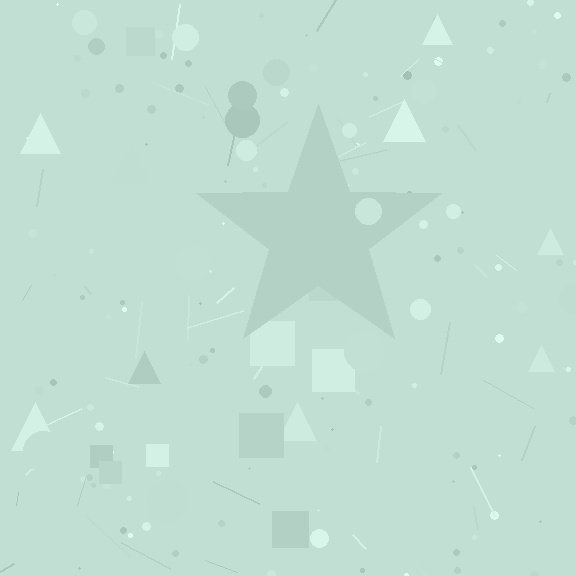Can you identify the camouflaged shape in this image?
The camouflaged shape is a star.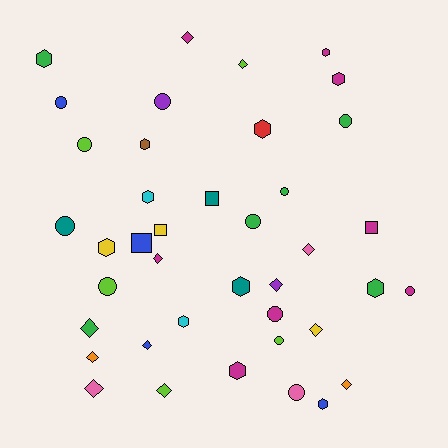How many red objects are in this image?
There is 1 red object.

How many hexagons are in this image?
There are 12 hexagons.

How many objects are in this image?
There are 40 objects.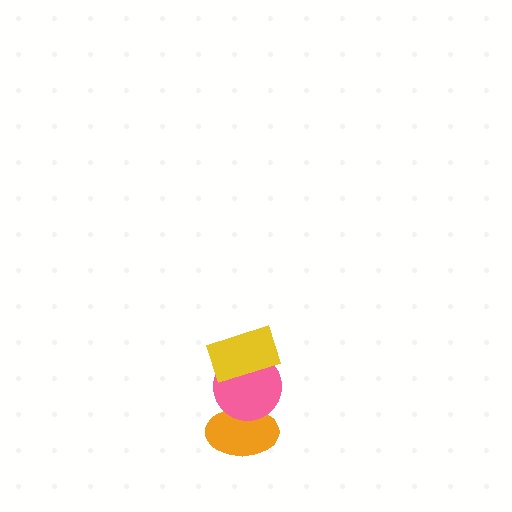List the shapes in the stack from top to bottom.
From top to bottom: the yellow rectangle, the pink circle, the orange ellipse.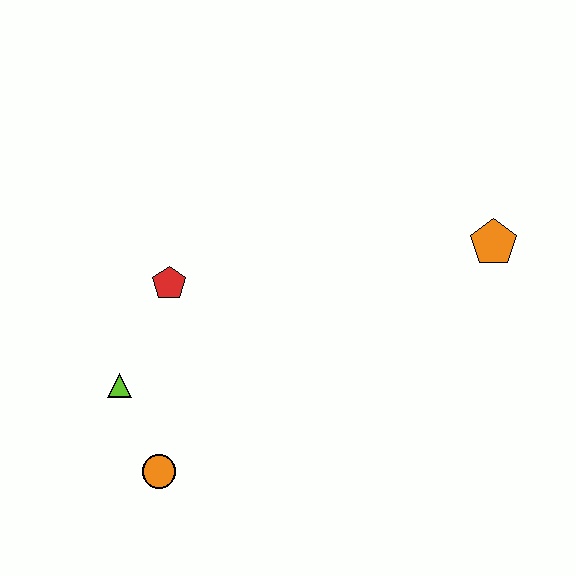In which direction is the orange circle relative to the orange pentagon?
The orange circle is to the left of the orange pentagon.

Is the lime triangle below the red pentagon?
Yes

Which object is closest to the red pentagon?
The lime triangle is closest to the red pentagon.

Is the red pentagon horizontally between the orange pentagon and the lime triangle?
Yes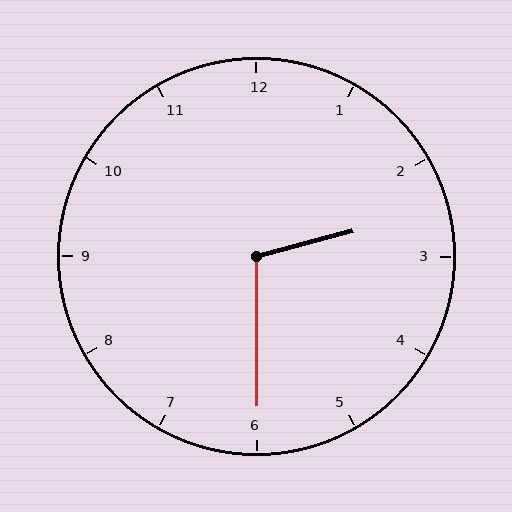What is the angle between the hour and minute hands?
Approximately 105 degrees.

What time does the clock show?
2:30.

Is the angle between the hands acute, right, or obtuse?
It is obtuse.